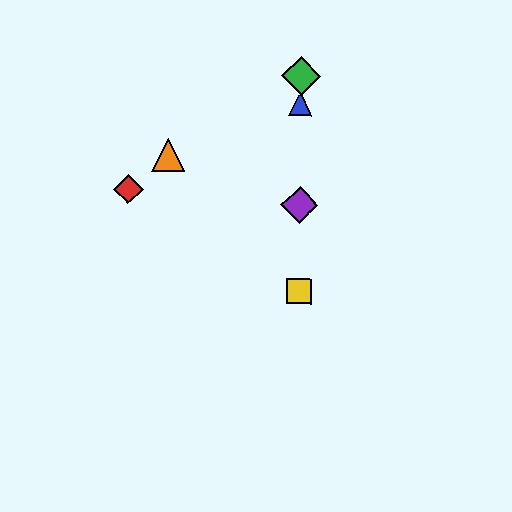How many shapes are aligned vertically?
4 shapes (the blue triangle, the green diamond, the yellow square, the purple diamond) are aligned vertically.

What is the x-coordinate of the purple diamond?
The purple diamond is at x≈300.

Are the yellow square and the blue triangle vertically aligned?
Yes, both are at x≈299.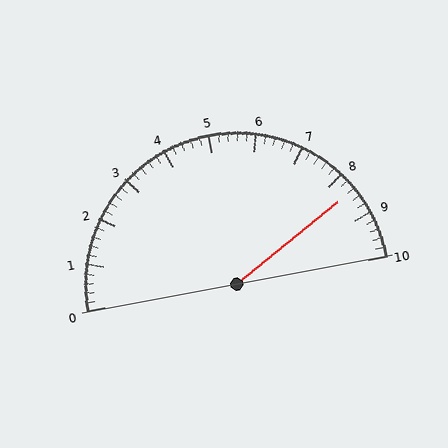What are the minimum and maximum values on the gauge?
The gauge ranges from 0 to 10.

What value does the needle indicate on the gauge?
The needle indicates approximately 8.4.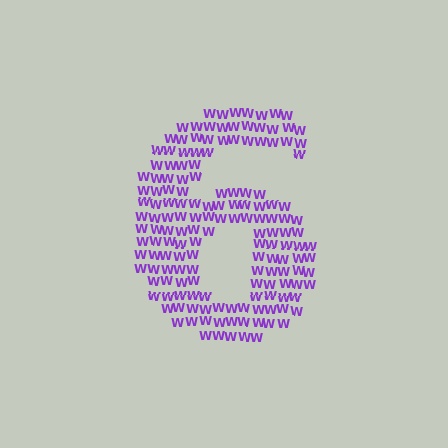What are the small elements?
The small elements are letter W's.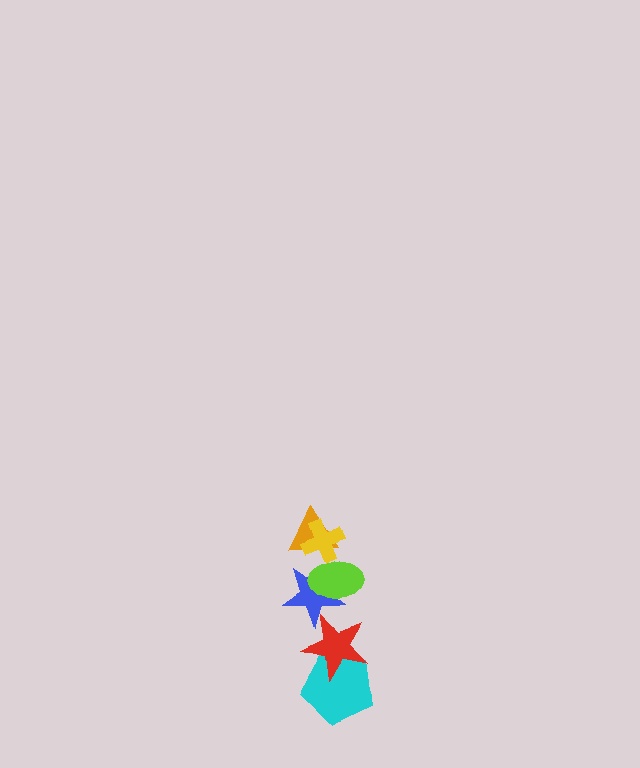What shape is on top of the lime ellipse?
The orange triangle is on top of the lime ellipse.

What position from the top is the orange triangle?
The orange triangle is 2nd from the top.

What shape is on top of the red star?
The blue star is on top of the red star.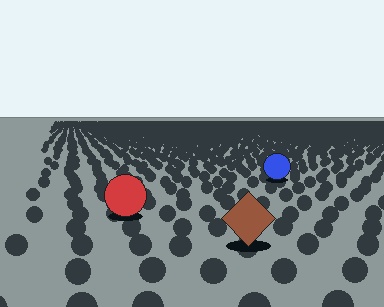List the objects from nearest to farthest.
From nearest to farthest: the brown diamond, the red circle, the blue circle.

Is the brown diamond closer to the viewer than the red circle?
Yes. The brown diamond is closer — you can tell from the texture gradient: the ground texture is coarser near it.